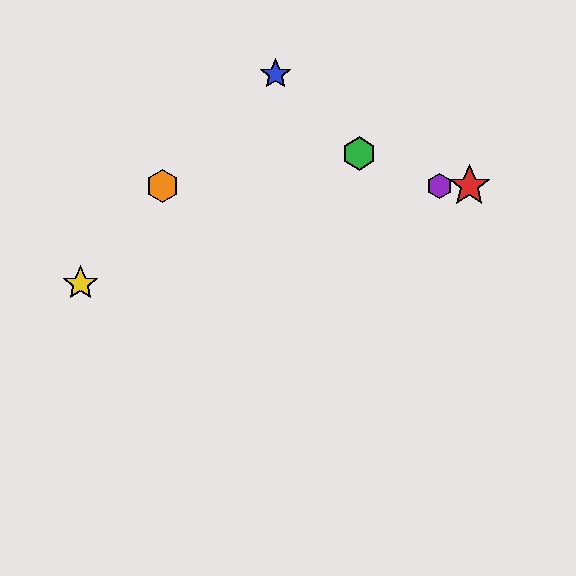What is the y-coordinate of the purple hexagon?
The purple hexagon is at y≈186.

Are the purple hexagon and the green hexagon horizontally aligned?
No, the purple hexagon is at y≈186 and the green hexagon is at y≈154.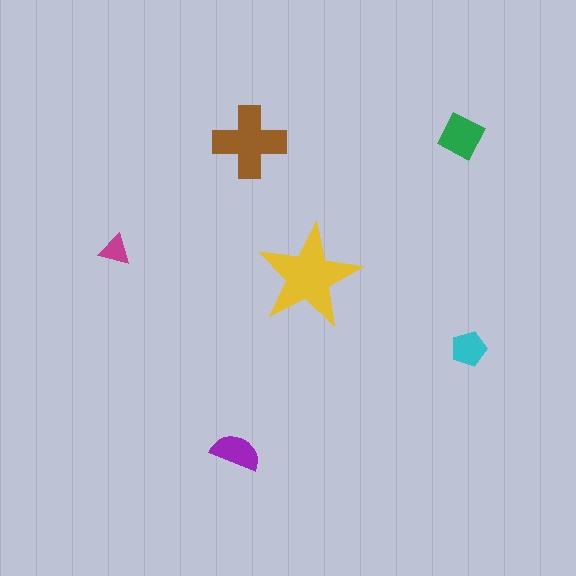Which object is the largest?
The yellow star.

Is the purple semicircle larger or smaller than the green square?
Smaller.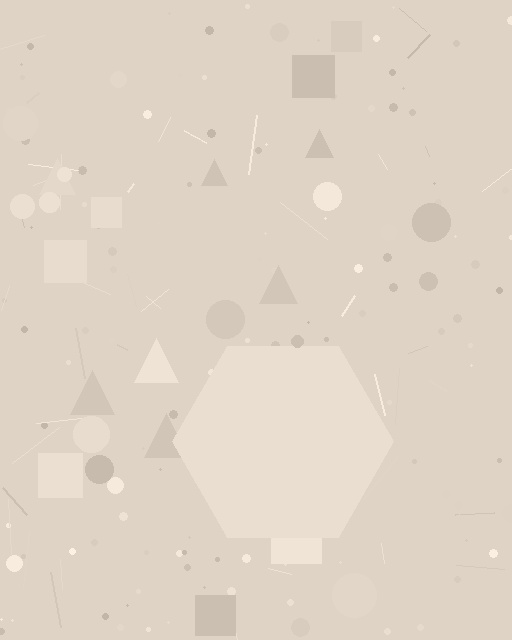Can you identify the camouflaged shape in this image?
The camouflaged shape is a hexagon.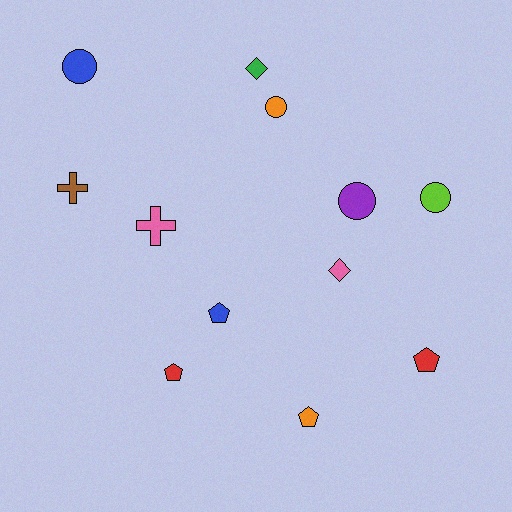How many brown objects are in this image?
There is 1 brown object.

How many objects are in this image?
There are 12 objects.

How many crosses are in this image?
There are 2 crosses.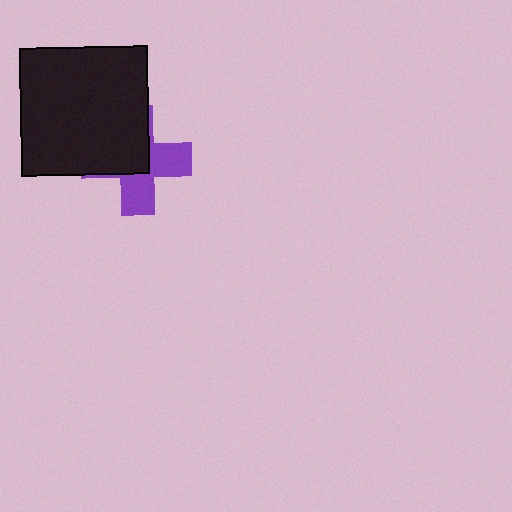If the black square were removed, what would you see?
You would see the complete purple cross.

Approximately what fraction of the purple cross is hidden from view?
Roughly 50% of the purple cross is hidden behind the black square.